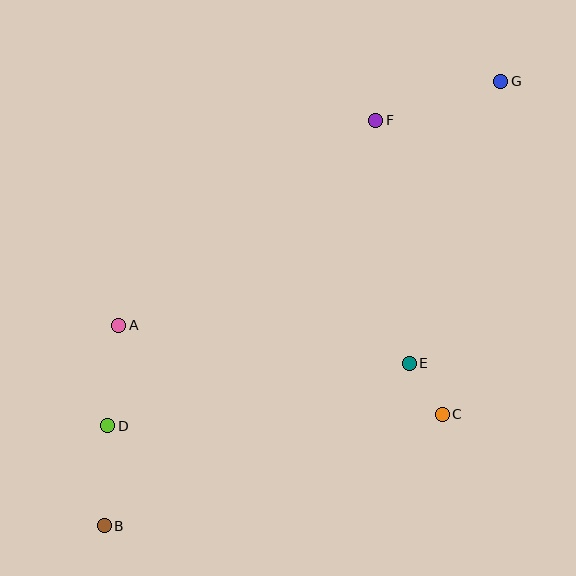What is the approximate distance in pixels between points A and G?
The distance between A and G is approximately 453 pixels.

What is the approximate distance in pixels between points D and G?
The distance between D and G is approximately 523 pixels.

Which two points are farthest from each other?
Points B and G are farthest from each other.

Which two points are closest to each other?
Points C and E are closest to each other.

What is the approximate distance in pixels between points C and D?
The distance between C and D is approximately 335 pixels.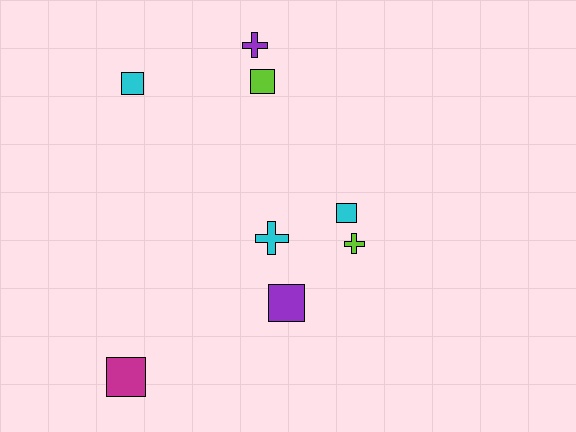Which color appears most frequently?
Cyan, with 3 objects.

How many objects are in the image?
There are 8 objects.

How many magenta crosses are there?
There are no magenta crosses.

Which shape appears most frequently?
Square, with 5 objects.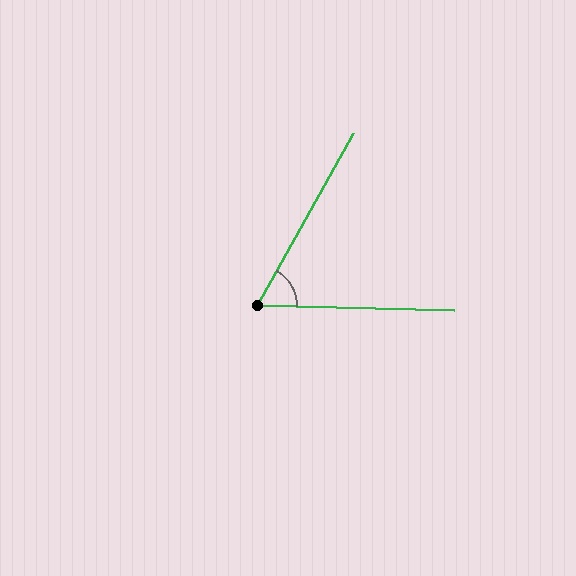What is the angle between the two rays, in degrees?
Approximately 62 degrees.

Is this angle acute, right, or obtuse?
It is acute.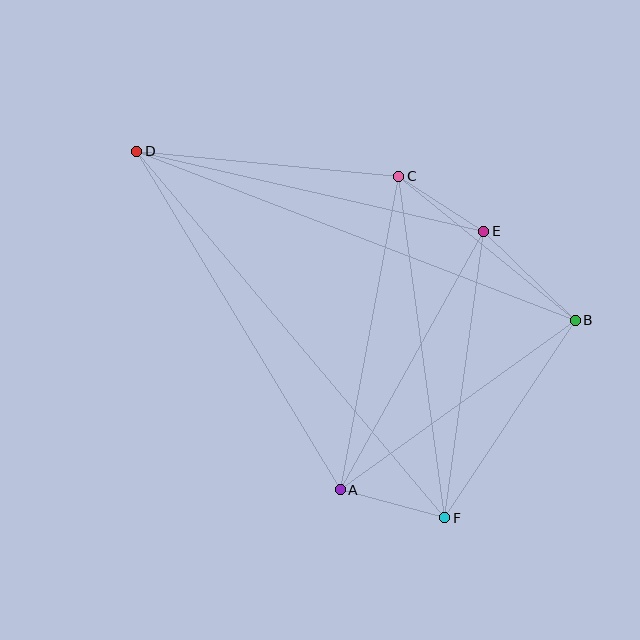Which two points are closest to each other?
Points C and E are closest to each other.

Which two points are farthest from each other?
Points D and F are farthest from each other.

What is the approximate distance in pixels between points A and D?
The distance between A and D is approximately 395 pixels.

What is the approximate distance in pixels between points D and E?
The distance between D and E is approximately 356 pixels.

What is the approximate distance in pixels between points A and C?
The distance between A and C is approximately 319 pixels.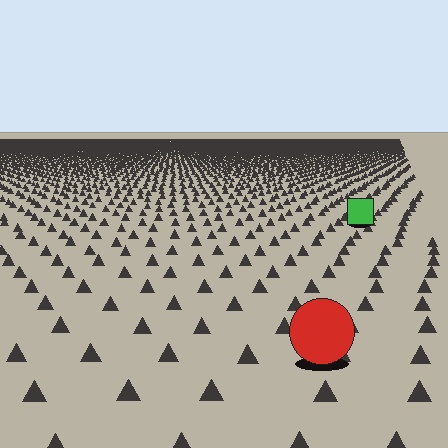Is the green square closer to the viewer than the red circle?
No. The red circle is closer — you can tell from the texture gradient: the ground texture is coarser near it.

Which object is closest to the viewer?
The red circle is closest. The texture marks near it are larger and more spread out.